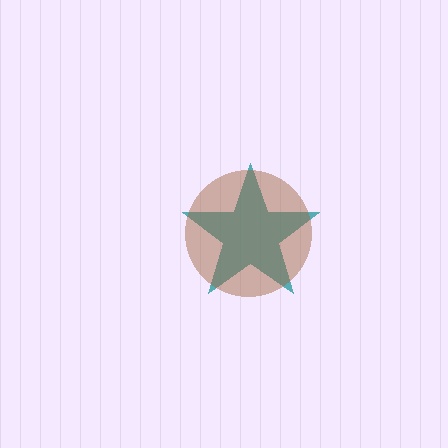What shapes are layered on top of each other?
The layered shapes are: a teal star, a brown circle.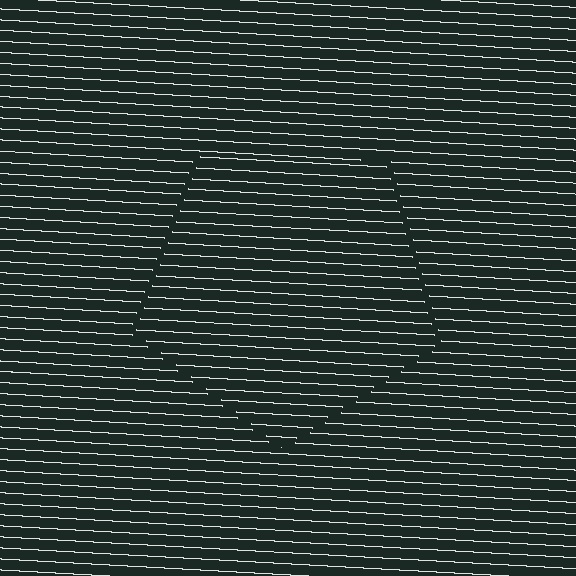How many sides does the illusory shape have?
5 sides — the line-ends trace a pentagon.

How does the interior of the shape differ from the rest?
The interior of the shape contains the same grating, shifted by half a period — the contour is defined by the phase discontinuity where line-ends from the inner and outer gratings abut.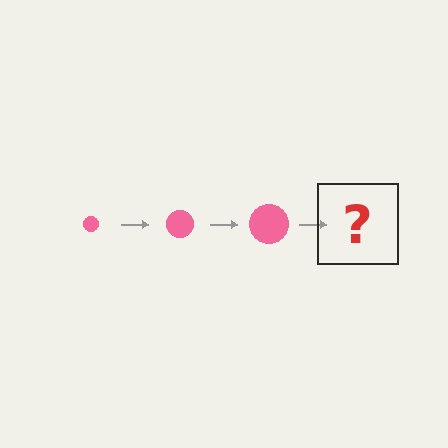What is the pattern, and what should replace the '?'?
The pattern is that the circle gets progressively larger each step. The '?' should be a pink circle, larger than the previous one.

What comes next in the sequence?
The next element should be a pink circle, larger than the previous one.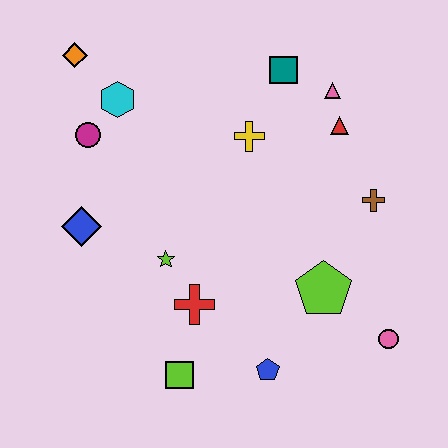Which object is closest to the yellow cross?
The teal square is closest to the yellow cross.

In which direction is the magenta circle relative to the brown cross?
The magenta circle is to the left of the brown cross.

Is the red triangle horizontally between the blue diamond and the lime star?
No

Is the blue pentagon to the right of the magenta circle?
Yes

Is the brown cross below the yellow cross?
Yes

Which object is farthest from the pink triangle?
The lime square is farthest from the pink triangle.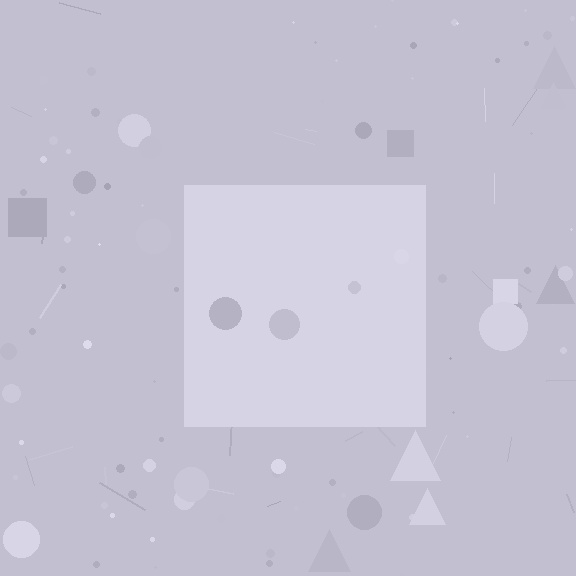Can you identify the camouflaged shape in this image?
The camouflaged shape is a square.